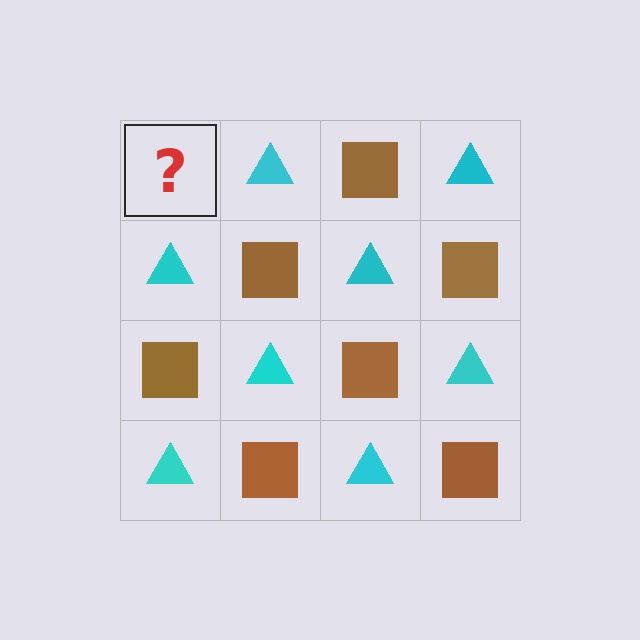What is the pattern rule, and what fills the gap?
The rule is that it alternates brown square and cyan triangle in a checkerboard pattern. The gap should be filled with a brown square.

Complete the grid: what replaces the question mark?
The question mark should be replaced with a brown square.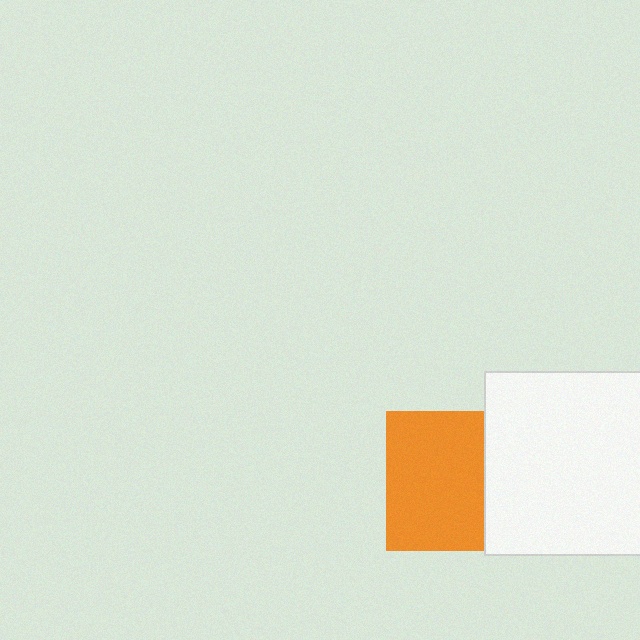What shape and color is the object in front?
The object in front is a white square.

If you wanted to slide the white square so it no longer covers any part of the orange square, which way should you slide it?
Slide it right — that is the most direct way to separate the two shapes.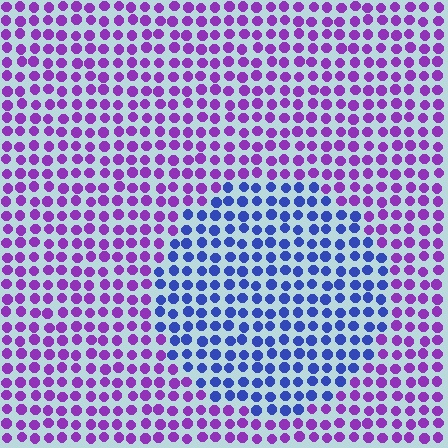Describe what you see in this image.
The image is filled with small purple elements in a uniform arrangement. A circle-shaped region is visible where the elements are tinted to a slightly different hue, forming a subtle color boundary.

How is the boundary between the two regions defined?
The boundary is defined purely by a slight shift in hue (about 52 degrees). Spacing, size, and orientation are identical on both sides.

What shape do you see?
I see a circle.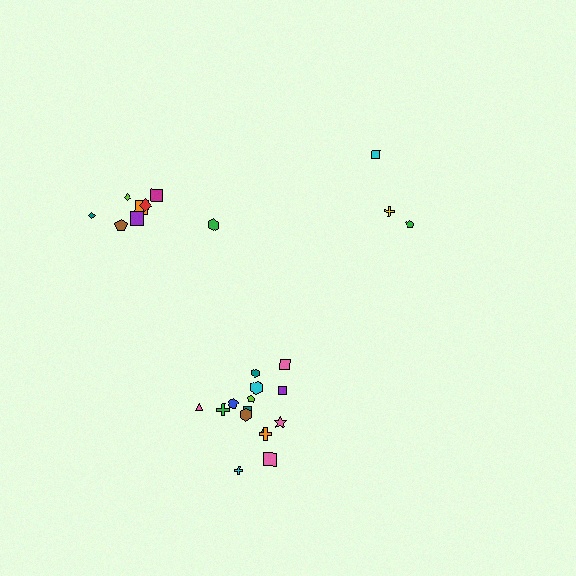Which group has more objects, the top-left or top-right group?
The top-left group.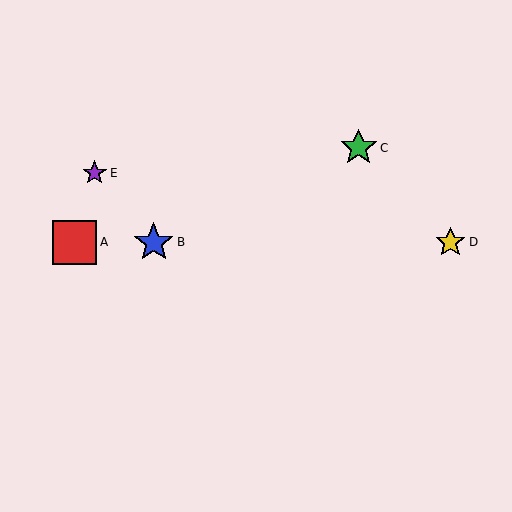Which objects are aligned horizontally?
Objects A, B, D are aligned horizontally.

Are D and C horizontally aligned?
No, D is at y≈242 and C is at y≈148.